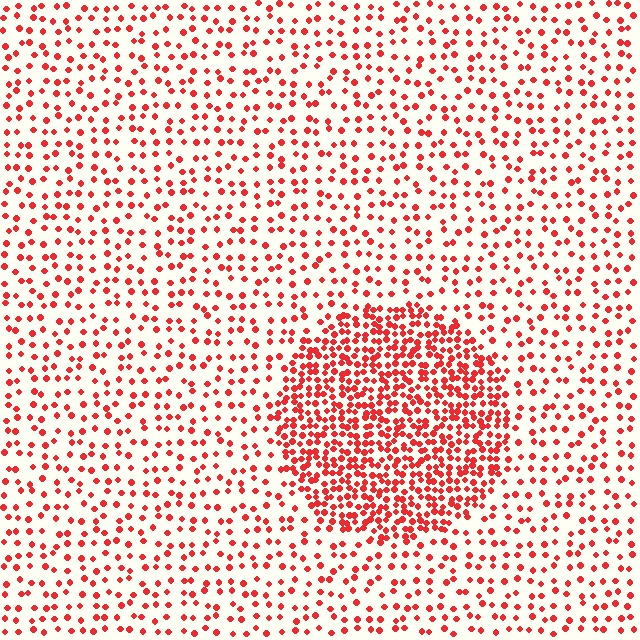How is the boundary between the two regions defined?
The boundary is defined by a change in element density (approximately 2.5x ratio). All elements are the same color, size, and shape.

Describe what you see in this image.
The image contains small red elements arranged at two different densities. A circle-shaped region is visible where the elements are more densely packed than the surrounding area.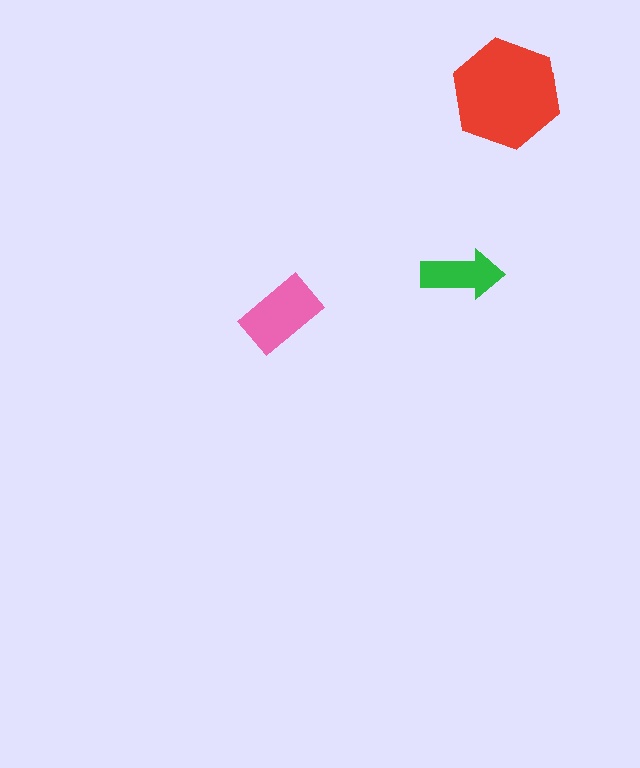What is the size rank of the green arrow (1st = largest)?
3rd.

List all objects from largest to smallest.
The red hexagon, the pink rectangle, the green arrow.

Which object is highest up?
The red hexagon is topmost.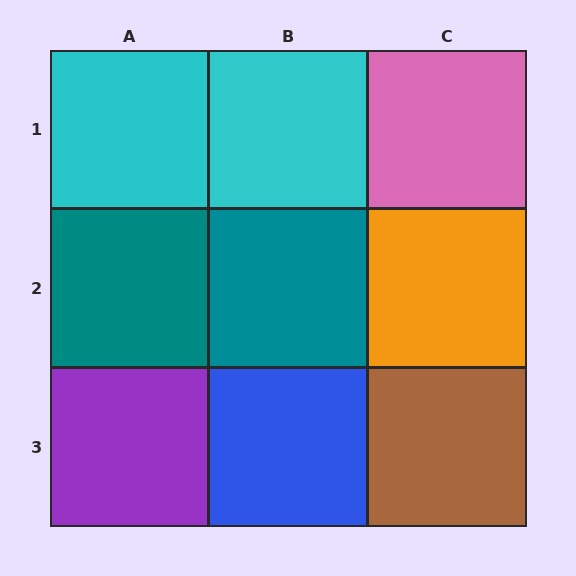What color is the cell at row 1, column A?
Cyan.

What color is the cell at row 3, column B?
Blue.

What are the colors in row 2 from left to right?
Teal, teal, orange.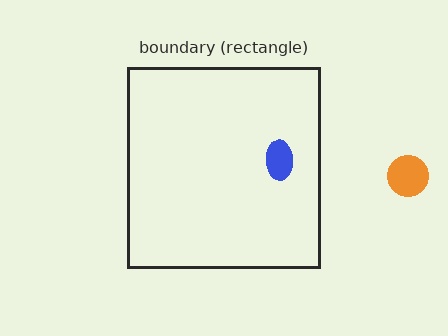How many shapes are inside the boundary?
1 inside, 1 outside.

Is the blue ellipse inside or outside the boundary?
Inside.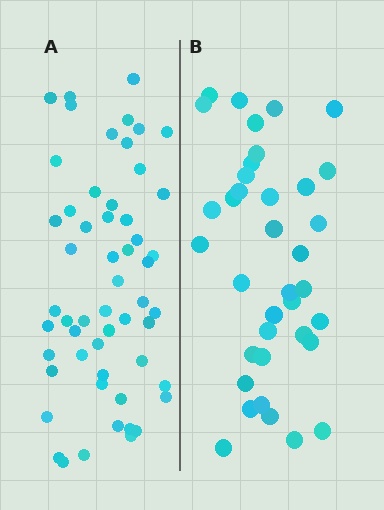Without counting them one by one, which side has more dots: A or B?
Region A (the left region) has more dots.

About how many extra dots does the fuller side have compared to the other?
Region A has approximately 20 more dots than region B.